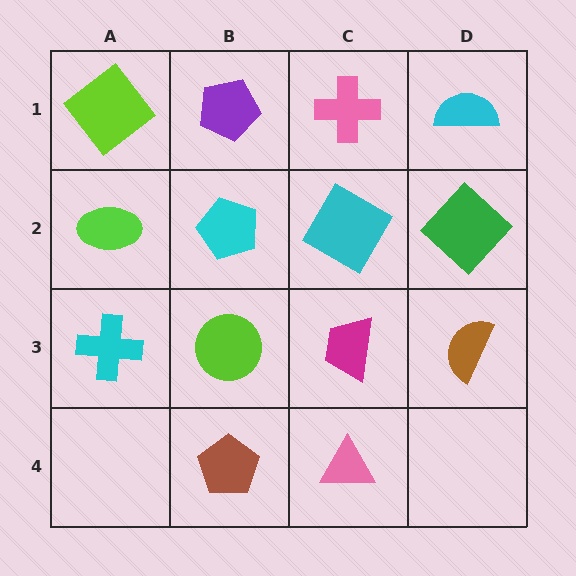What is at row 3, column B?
A lime circle.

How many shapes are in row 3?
4 shapes.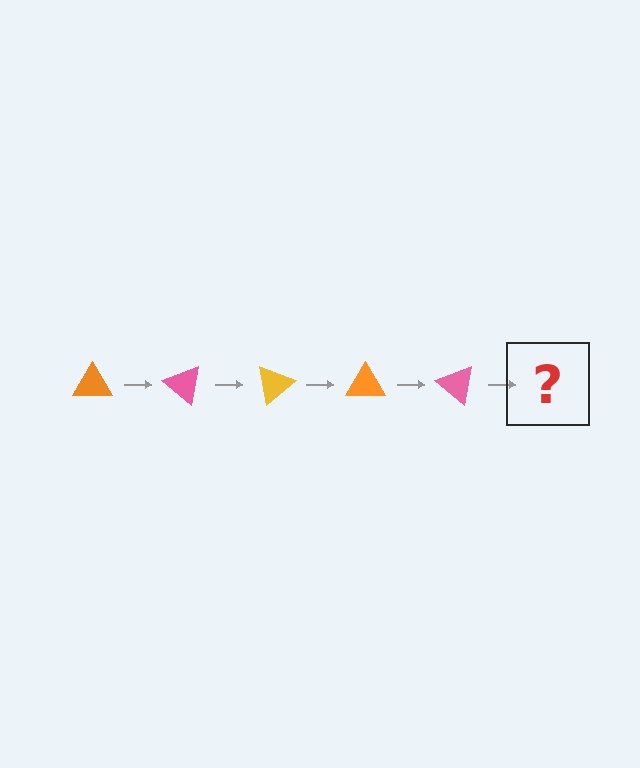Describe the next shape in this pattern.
It should be a yellow triangle, rotated 200 degrees from the start.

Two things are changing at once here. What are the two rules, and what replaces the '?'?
The two rules are that it rotates 40 degrees each step and the color cycles through orange, pink, and yellow. The '?' should be a yellow triangle, rotated 200 degrees from the start.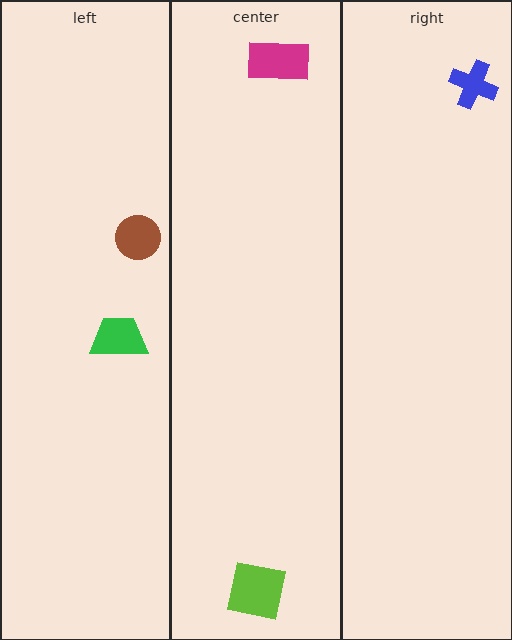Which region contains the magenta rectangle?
The center region.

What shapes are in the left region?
The green trapezoid, the brown circle.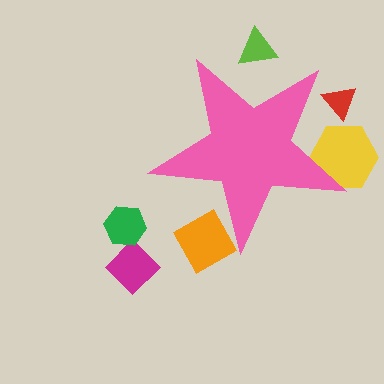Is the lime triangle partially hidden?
Yes, the lime triangle is partially hidden behind the pink star.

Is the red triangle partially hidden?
Yes, the red triangle is partially hidden behind the pink star.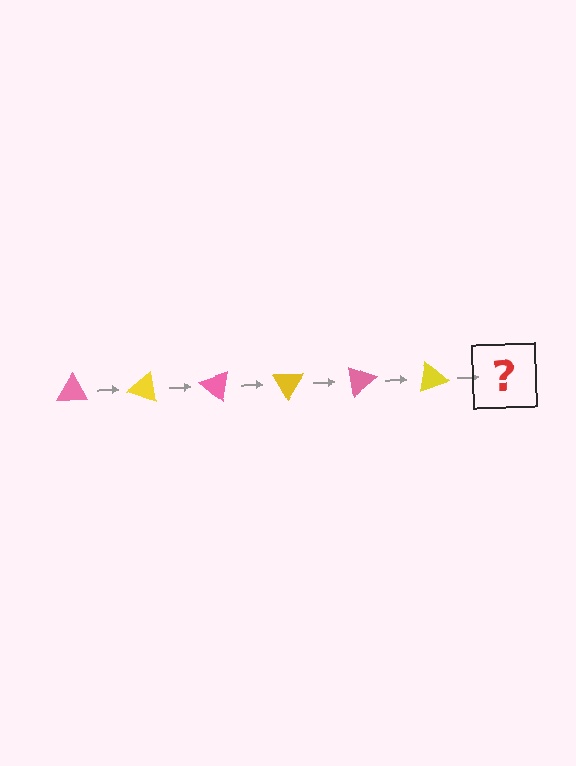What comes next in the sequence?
The next element should be a pink triangle, rotated 120 degrees from the start.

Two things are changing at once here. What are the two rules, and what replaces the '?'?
The two rules are that it rotates 20 degrees each step and the color cycles through pink and yellow. The '?' should be a pink triangle, rotated 120 degrees from the start.